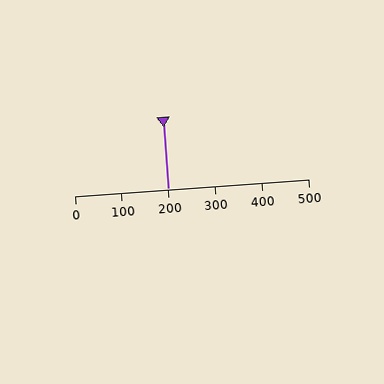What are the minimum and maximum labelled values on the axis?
The axis runs from 0 to 500.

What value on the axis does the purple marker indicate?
The marker indicates approximately 200.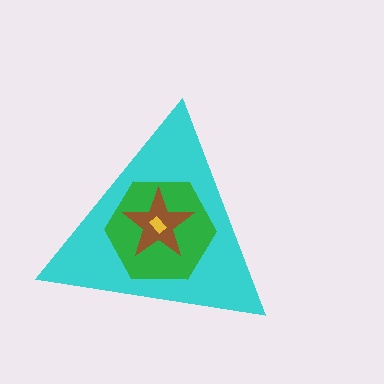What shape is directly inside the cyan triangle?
The green hexagon.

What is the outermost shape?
The cyan triangle.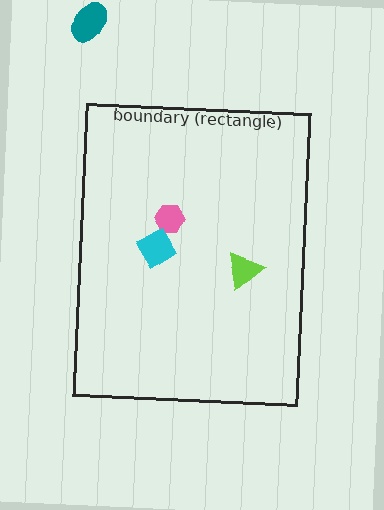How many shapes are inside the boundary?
3 inside, 1 outside.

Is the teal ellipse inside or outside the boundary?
Outside.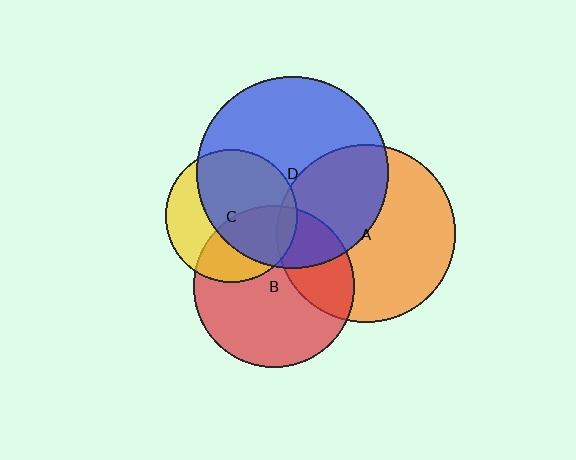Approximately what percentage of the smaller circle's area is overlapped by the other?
Approximately 30%.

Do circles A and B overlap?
Yes.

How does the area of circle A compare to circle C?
Approximately 1.8 times.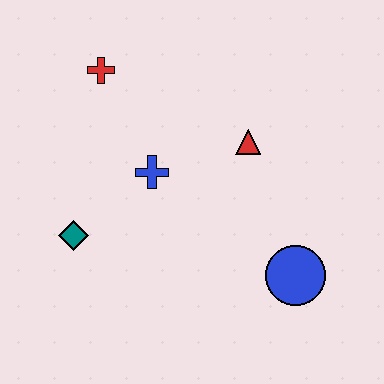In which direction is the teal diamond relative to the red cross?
The teal diamond is below the red cross.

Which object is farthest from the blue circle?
The red cross is farthest from the blue circle.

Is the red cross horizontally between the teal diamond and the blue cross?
Yes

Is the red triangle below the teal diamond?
No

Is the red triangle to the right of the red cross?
Yes